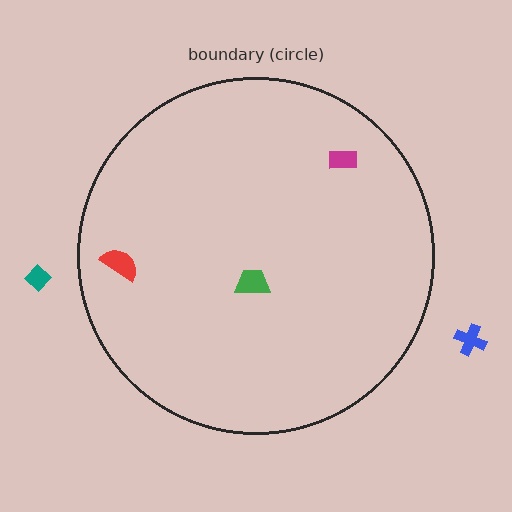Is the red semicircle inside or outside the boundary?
Inside.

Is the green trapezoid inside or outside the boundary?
Inside.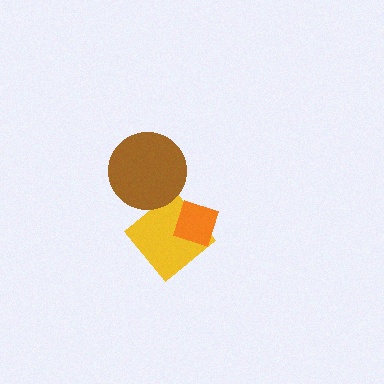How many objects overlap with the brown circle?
0 objects overlap with the brown circle.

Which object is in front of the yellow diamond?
The orange diamond is in front of the yellow diamond.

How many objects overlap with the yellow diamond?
1 object overlaps with the yellow diamond.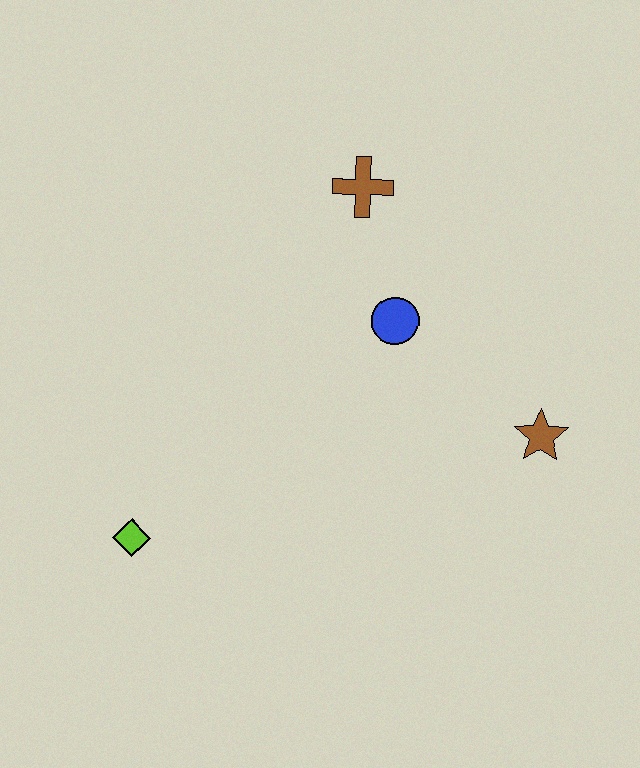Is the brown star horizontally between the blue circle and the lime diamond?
No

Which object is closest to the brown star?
The blue circle is closest to the brown star.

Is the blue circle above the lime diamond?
Yes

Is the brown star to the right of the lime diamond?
Yes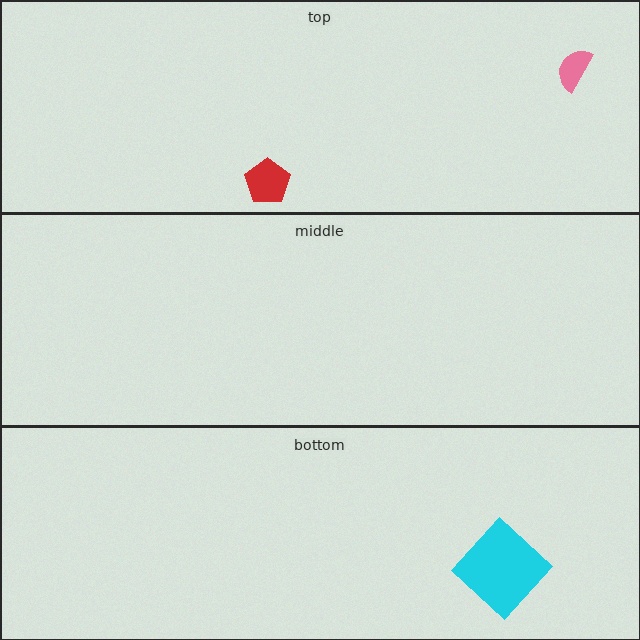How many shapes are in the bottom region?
1.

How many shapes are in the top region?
2.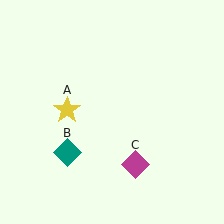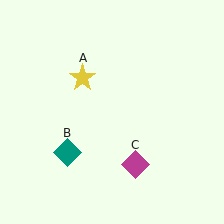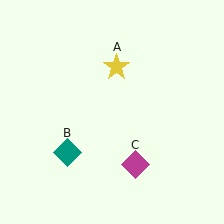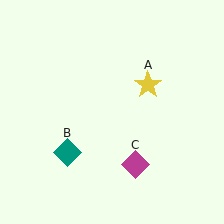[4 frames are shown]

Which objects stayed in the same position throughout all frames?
Teal diamond (object B) and magenta diamond (object C) remained stationary.